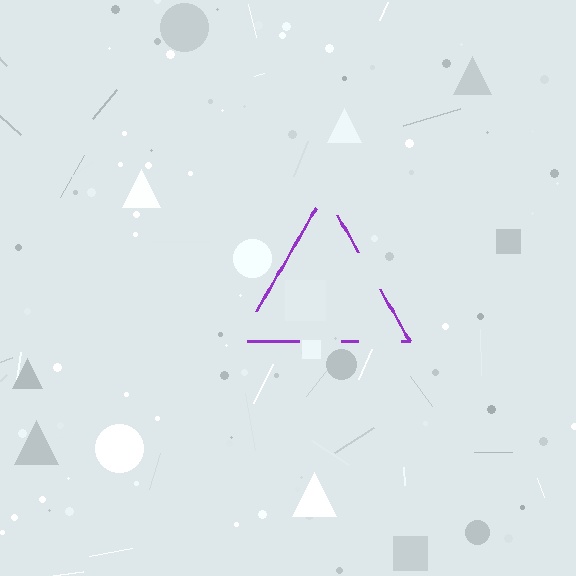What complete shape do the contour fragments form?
The contour fragments form a triangle.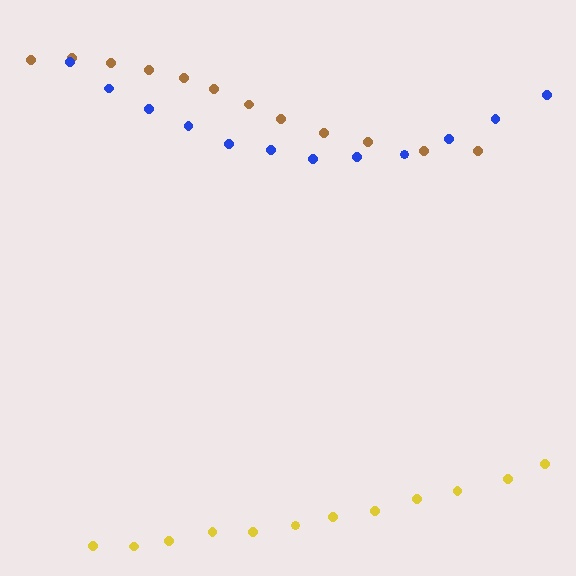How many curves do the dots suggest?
There are 3 distinct paths.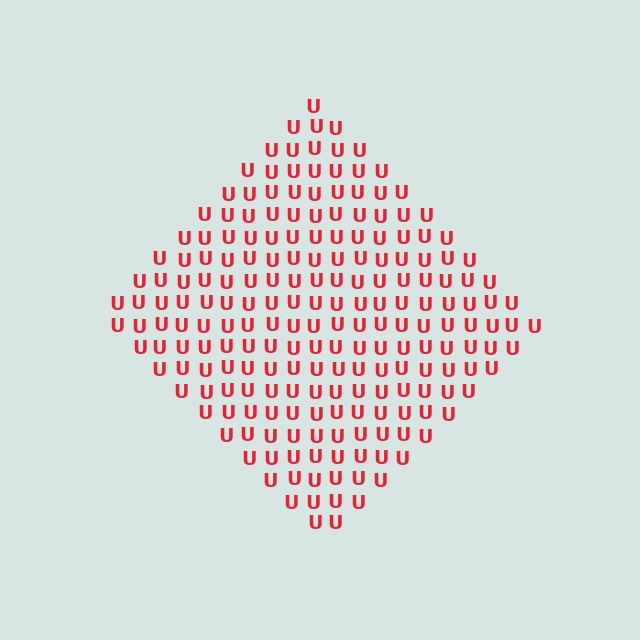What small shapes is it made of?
It is made of small letter U's.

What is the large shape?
The large shape is a diamond.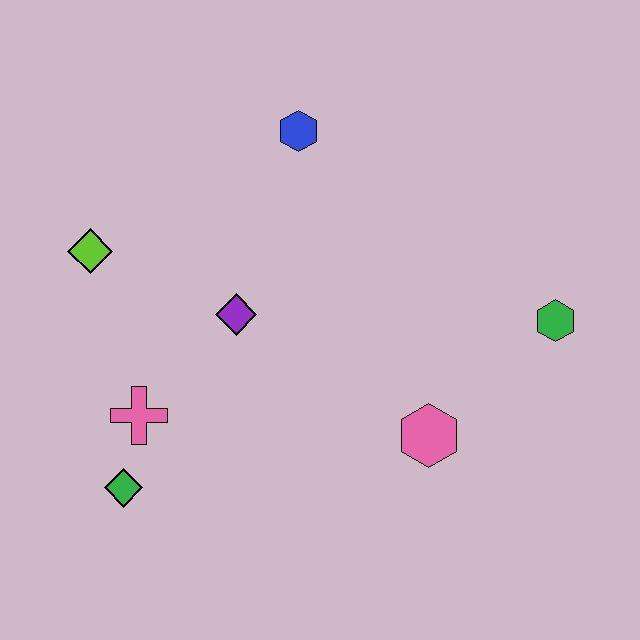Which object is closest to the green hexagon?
The pink hexagon is closest to the green hexagon.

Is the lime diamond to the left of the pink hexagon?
Yes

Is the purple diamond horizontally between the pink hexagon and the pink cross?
Yes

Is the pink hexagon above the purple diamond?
No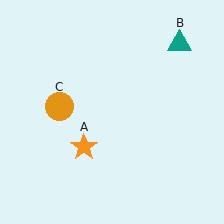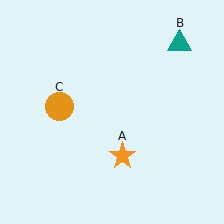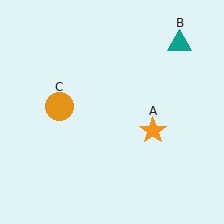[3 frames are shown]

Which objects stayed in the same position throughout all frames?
Teal triangle (object B) and orange circle (object C) remained stationary.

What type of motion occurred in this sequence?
The orange star (object A) rotated counterclockwise around the center of the scene.